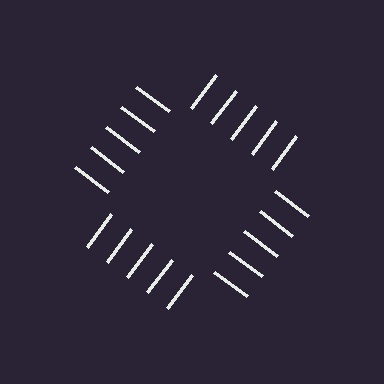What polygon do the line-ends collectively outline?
An illusory square — the line segments terminate on its edges but no continuous stroke is drawn.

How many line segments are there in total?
20 — 5 along each of the 4 edges.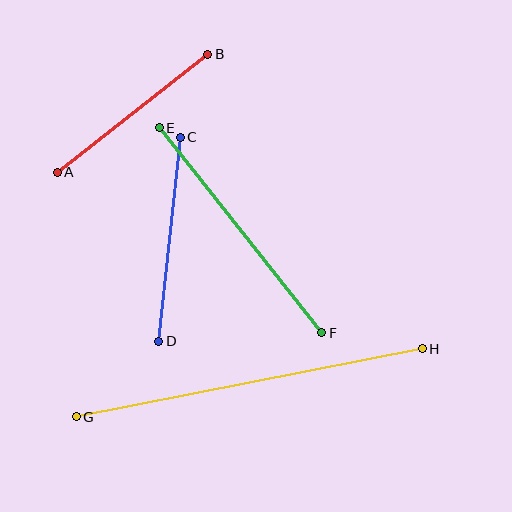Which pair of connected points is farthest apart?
Points G and H are farthest apart.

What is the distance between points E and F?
The distance is approximately 262 pixels.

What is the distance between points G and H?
The distance is approximately 353 pixels.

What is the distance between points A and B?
The distance is approximately 191 pixels.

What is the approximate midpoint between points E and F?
The midpoint is at approximately (241, 230) pixels.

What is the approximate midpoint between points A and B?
The midpoint is at approximately (132, 113) pixels.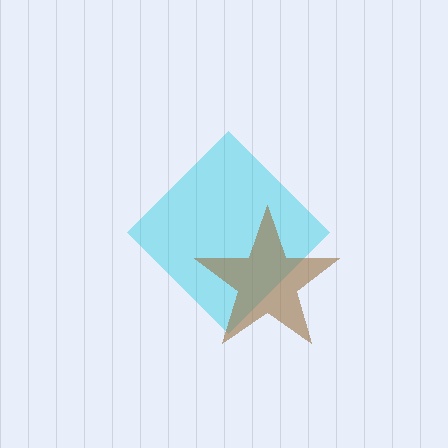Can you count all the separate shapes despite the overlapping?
Yes, there are 2 separate shapes.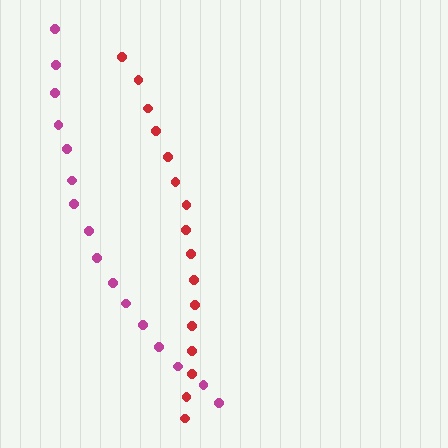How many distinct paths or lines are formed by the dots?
There are 2 distinct paths.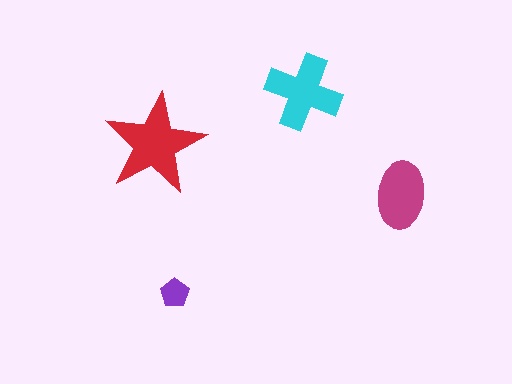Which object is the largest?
The red star.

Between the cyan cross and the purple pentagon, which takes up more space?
The cyan cross.